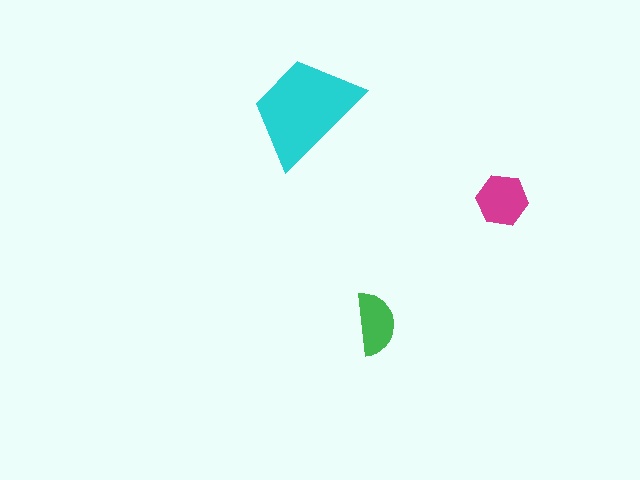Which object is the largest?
The cyan trapezoid.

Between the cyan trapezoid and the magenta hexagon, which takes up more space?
The cyan trapezoid.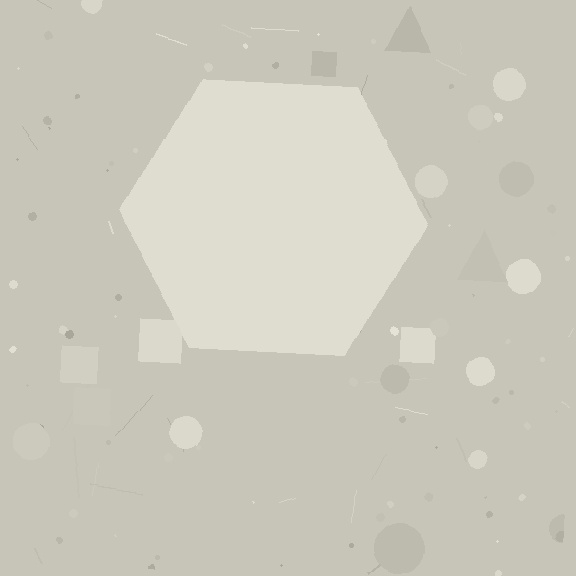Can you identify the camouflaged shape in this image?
The camouflaged shape is a hexagon.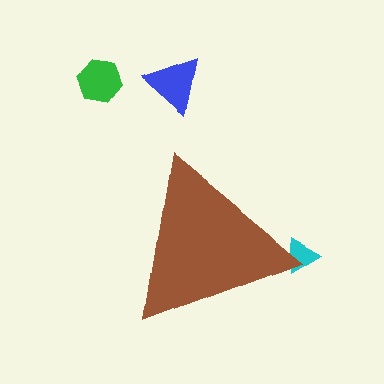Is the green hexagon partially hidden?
No, the green hexagon is fully visible.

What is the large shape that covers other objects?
A brown triangle.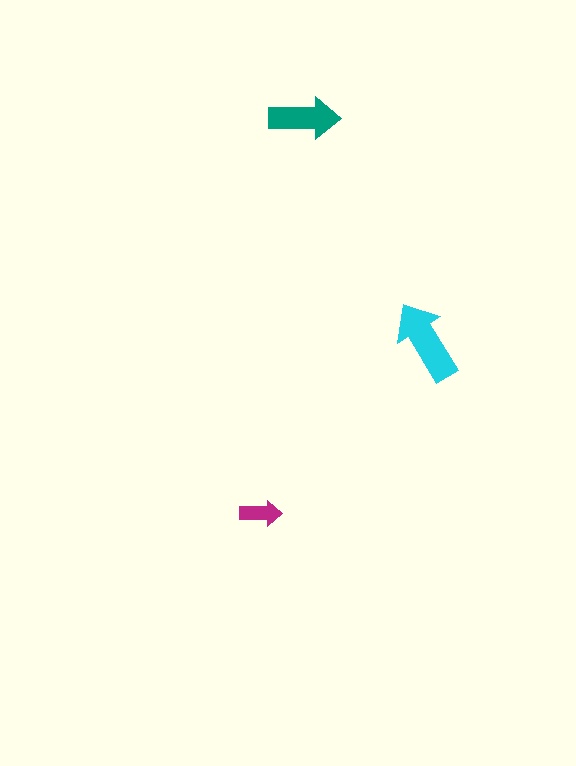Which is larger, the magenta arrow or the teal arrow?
The teal one.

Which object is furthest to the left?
The magenta arrow is leftmost.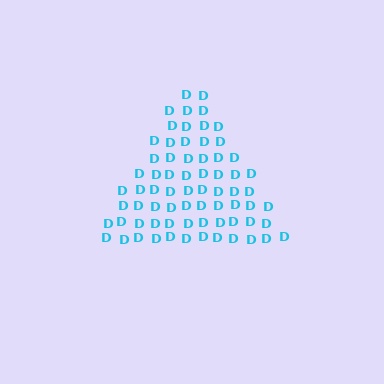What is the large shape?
The large shape is a triangle.